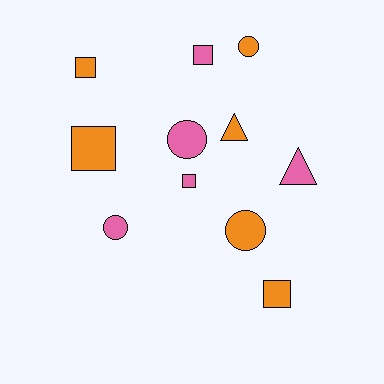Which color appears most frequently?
Orange, with 6 objects.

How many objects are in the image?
There are 11 objects.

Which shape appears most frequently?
Square, with 5 objects.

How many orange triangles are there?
There is 1 orange triangle.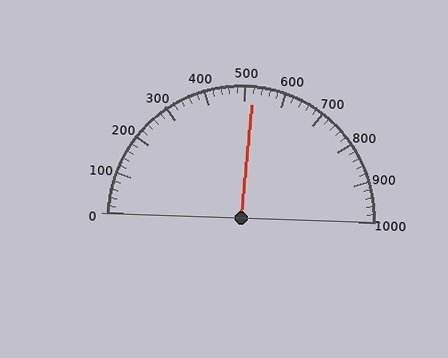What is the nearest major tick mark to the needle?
The nearest major tick mark is 500.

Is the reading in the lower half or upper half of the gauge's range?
The reading is in the upper half of the range (0 to 1000).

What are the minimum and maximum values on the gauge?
The gauge ranges from 0 to 1000.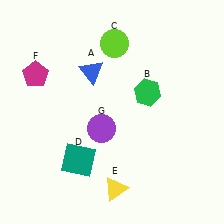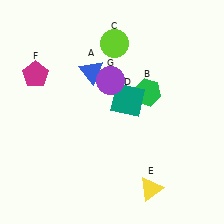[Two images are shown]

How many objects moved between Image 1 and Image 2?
3 objects moved between the two images.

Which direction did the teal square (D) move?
The teal square (D) moved up.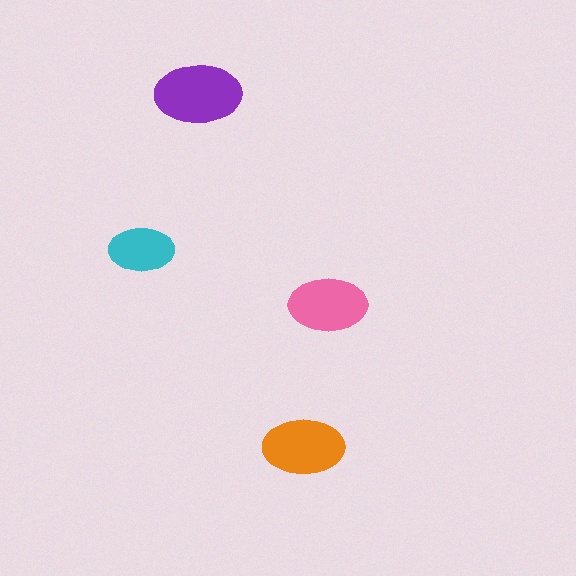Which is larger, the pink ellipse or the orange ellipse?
The orange one.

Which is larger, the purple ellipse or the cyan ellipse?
The purple one.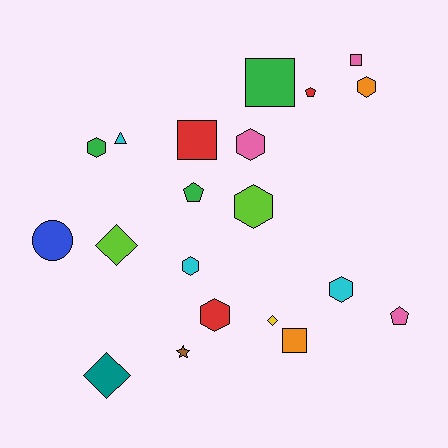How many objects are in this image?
There are 20 objects.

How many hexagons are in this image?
There are 7 hexagons.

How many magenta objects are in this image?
There are no magenta objects.